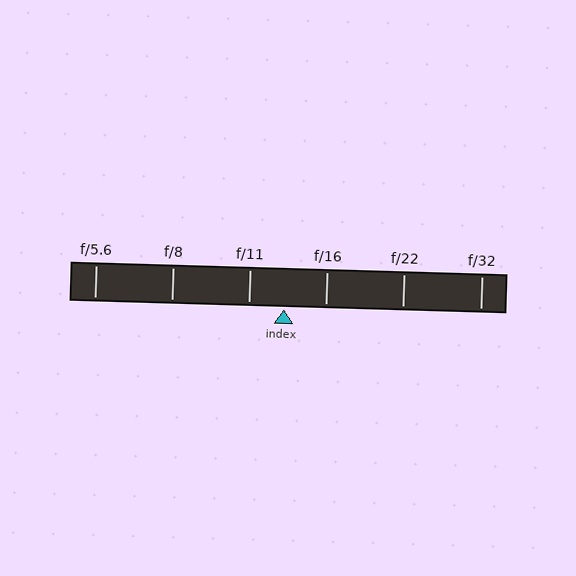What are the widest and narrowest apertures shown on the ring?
The widest aperture shown is f/5.6 and the narrowest is f/32.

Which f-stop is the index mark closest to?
The index mark is closest to f/11.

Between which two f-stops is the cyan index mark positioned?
The index mark is between f/11 and f/16.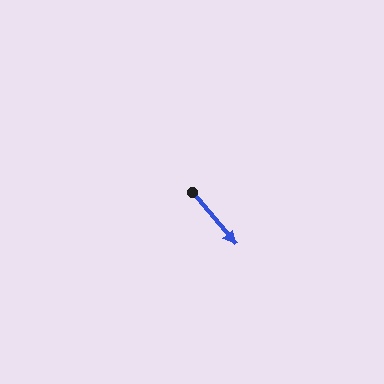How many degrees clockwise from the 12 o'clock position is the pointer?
Approximately 140 degrees.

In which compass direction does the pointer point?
Southeast.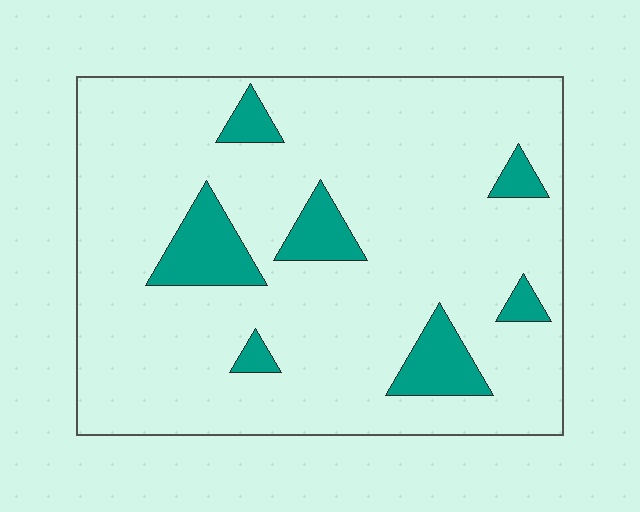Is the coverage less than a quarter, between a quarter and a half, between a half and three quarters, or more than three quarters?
Less than a quarter.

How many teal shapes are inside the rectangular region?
7.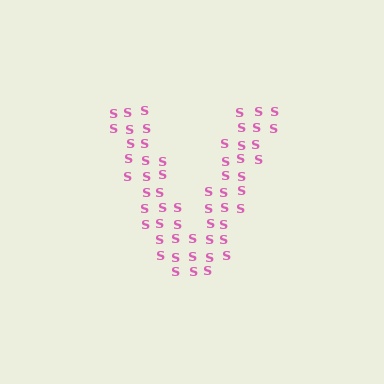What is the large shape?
The large shape is the letter V.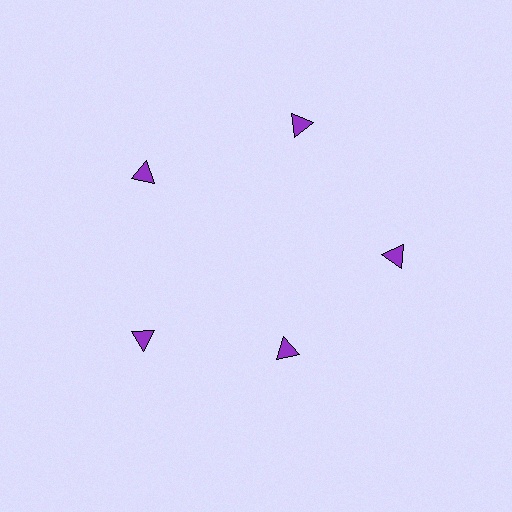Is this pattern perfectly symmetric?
No. The 5 purple triangles are arranged in a ring, but one element near the 5 o'clock position is pulled inward toward the center, breaking the 5-fold rotational symmetry.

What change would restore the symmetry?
The symmetry would be restored by moving it outward, back onto the ring so that all 5 triangles sit at equal angles and equal distance from the center.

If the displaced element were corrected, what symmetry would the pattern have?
It would have 5-fold rotational symmetry — the pattern would map onto itself every 72 degrees.